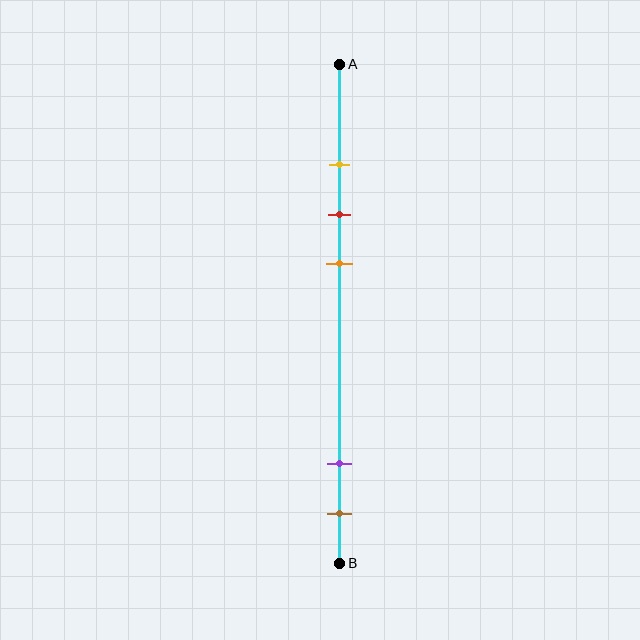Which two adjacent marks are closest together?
The yellow and red marks are the closest adjacent pair.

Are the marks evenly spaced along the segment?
No, the marks are not evenly spaced.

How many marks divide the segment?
There are 5 marks dividing the segment.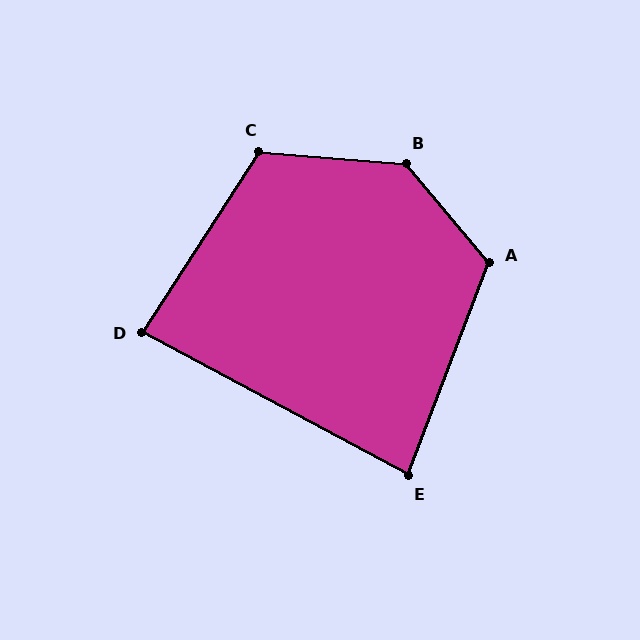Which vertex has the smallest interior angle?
E, at approximately 83 degrees.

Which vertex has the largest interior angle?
B, at approximately 134 degrees.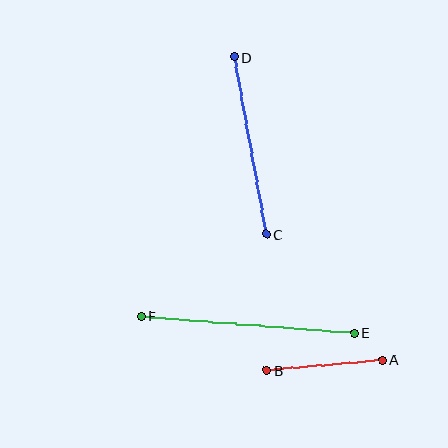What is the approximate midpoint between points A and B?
The midpoint is at approximately (325, 365) pixels.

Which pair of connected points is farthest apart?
Points E and F are farthest apart.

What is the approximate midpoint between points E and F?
The midpoint is at approximately (248, 325) pixels.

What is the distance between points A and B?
The distance is approximately 117 pixels.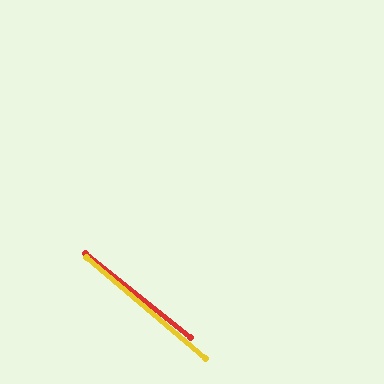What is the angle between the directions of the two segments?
Approximately 2 degrees.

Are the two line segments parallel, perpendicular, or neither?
Parallel — their directions differ by only 1.7°.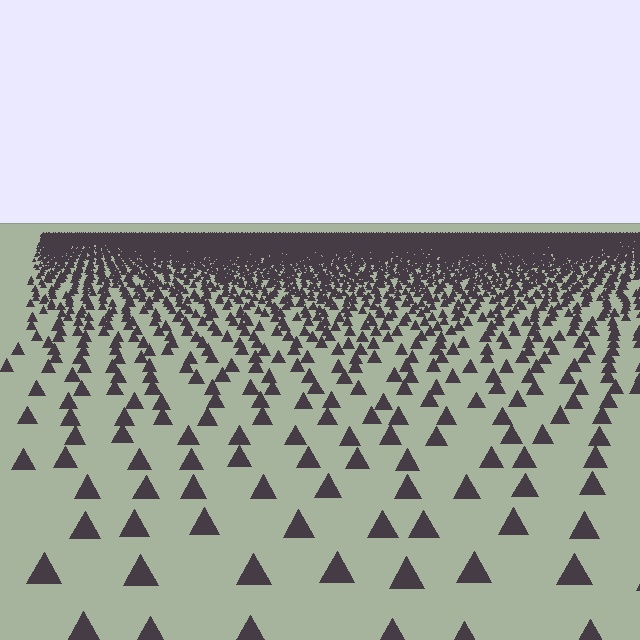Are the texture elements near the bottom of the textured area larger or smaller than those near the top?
Larger. Near the bottom, elements are closer to the viewer and appear at a bigger on-screen size.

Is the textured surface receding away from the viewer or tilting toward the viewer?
The surface is receding away from the viewer. Texture elements get smaller and denser toward the top.